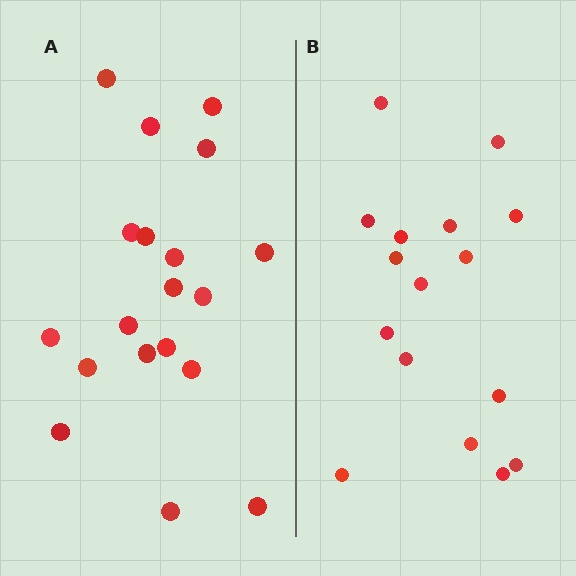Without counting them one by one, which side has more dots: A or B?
Region A (the left region) has more dots.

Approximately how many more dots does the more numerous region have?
Region A has just a few more — roughly 2 or 3 more dots than region B.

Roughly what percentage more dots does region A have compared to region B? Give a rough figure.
About 20% more.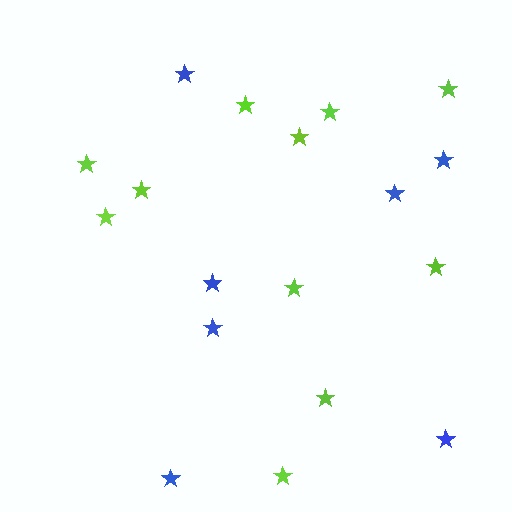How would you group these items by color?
There are 2 groups: one group of blue stars (7) and one group of lime stars (11).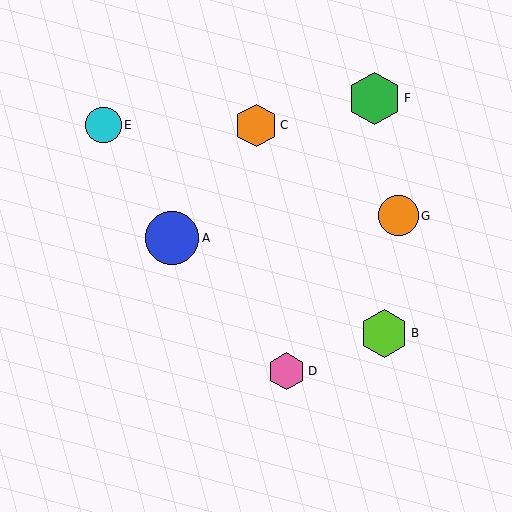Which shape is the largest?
The blue circle (labeled A) is the largest.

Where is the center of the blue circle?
The center of the blue circle is at (172, 238).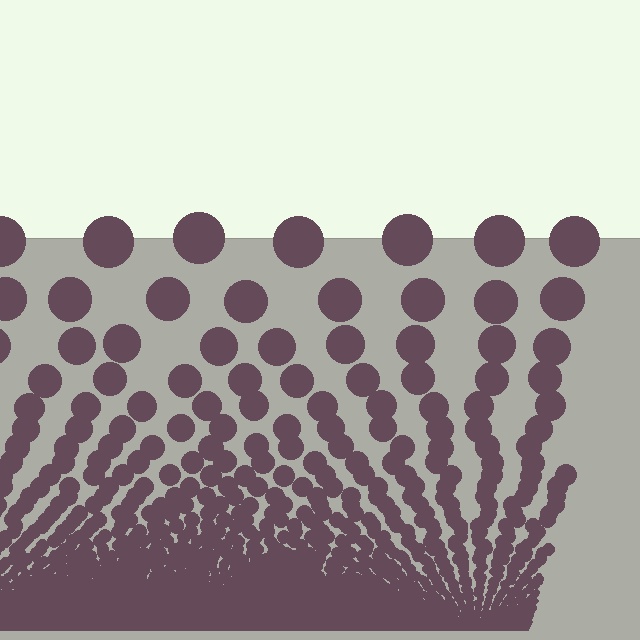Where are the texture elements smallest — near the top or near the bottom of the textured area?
Near the bottom.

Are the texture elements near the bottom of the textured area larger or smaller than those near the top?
Smaller. The gradient is inverted — elements near the bottom are smaller and denser.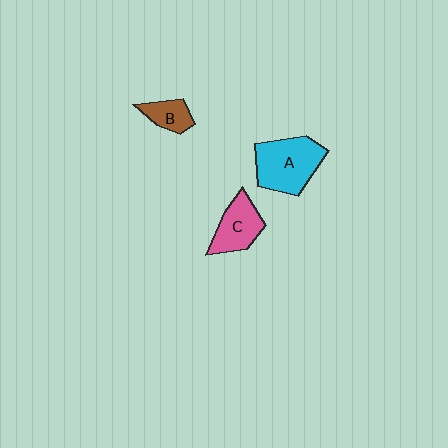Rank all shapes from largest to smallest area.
From largest to smallest: A (cyan), C (pink), B (brown).